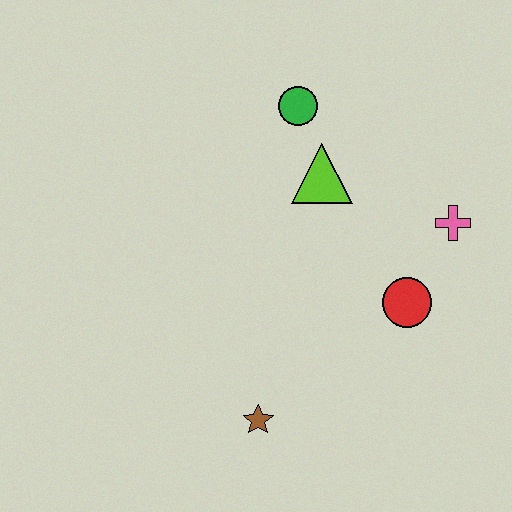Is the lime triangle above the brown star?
Yes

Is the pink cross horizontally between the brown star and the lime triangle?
No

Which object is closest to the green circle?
The lime triangle is closest to the green circle.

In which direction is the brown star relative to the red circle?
The brown star is to the left of the red circle.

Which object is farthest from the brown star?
The green circle is farthest from the brown star.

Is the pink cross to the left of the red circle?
No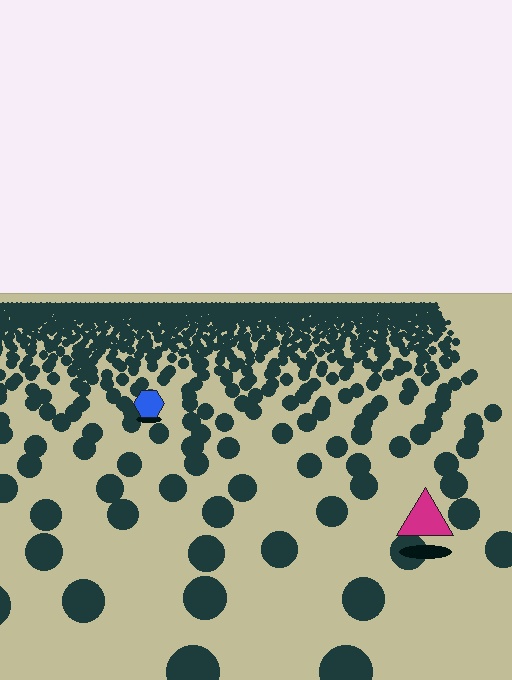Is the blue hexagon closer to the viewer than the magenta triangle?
No. The magenta triangle is closer — you can tell from the texture gradient: the ground texture is coarser near it.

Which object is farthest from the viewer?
The blue hexagon is farthest from the viewer. It appears smaller and the ground texture around it is denser.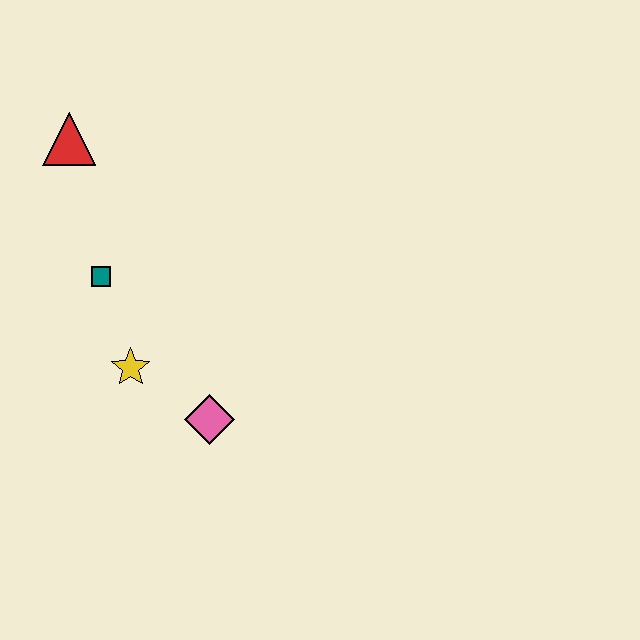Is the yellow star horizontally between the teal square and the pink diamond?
Yes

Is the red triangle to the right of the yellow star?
No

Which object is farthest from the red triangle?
The pink diamond is farthest from the red triangle.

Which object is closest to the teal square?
The yellow star is closest to the teal square.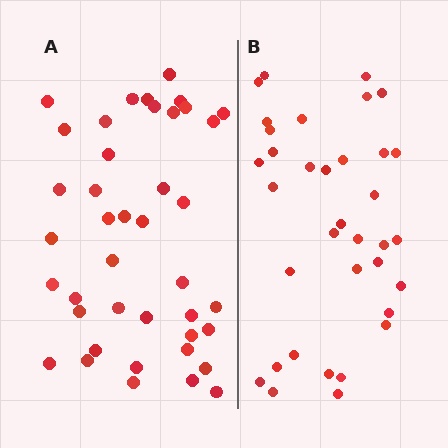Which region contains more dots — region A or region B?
Region A (the left region) has more dots.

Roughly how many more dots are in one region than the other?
Region A has about 6 more dots than region B.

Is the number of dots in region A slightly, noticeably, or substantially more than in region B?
Region A has only slightly more — the two regions are fairly close. The ratio is roughly 1.2 to 1.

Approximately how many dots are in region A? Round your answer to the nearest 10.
About 40 dots. (The exact count is 41, which rounds to 40.)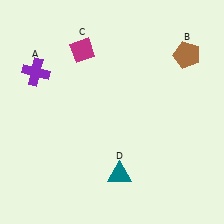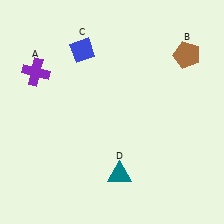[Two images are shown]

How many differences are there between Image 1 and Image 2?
There is 1 difference between the two images.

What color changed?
The diamond (C) changed from magenta in Image 1 to blue in Image 2.